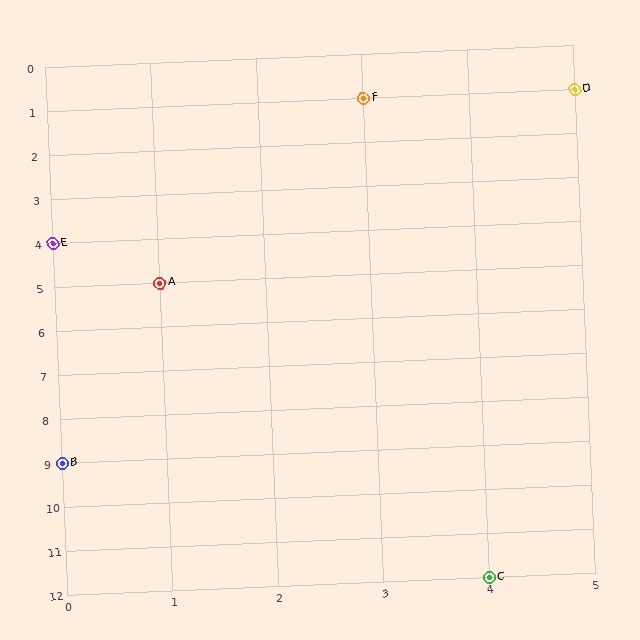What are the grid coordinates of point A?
Point A is at grid coordinates (1, 5).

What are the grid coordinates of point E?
Point E is at grid coordinates (0, 4).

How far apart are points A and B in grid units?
Points A and B are 1 column and 4 rows apart (about 4.1 grid units diagonally).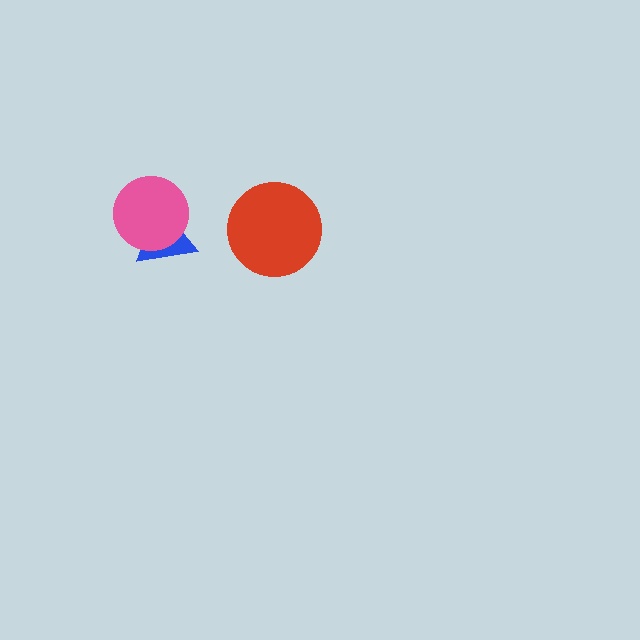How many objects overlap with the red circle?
0 objects overlap with the red circle.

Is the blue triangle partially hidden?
Yes, it is partially covered by another shape.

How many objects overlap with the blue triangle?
1 object overlaps with the blue triangle.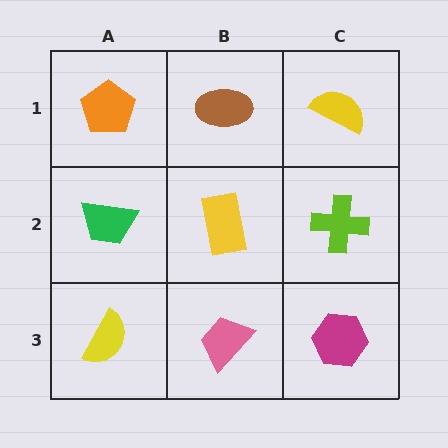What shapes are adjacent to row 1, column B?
A yellow rectangle (row 2, column B), an orange pentagon (row 1, column A), a yellow semicircle (row 1, column C).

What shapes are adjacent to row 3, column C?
A lime cross (row 2, column C), a pink trapezoid (row 3, column B).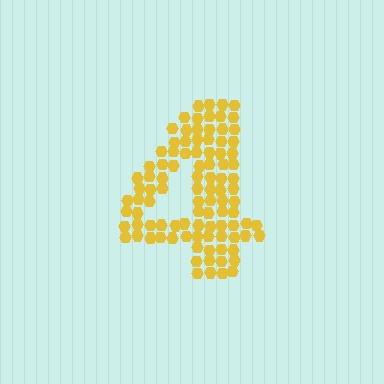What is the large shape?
The large shape is the digit 4.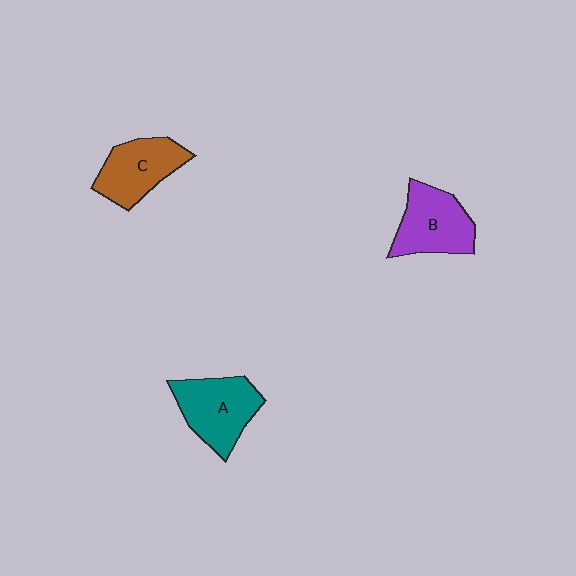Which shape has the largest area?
Shape A (teal).